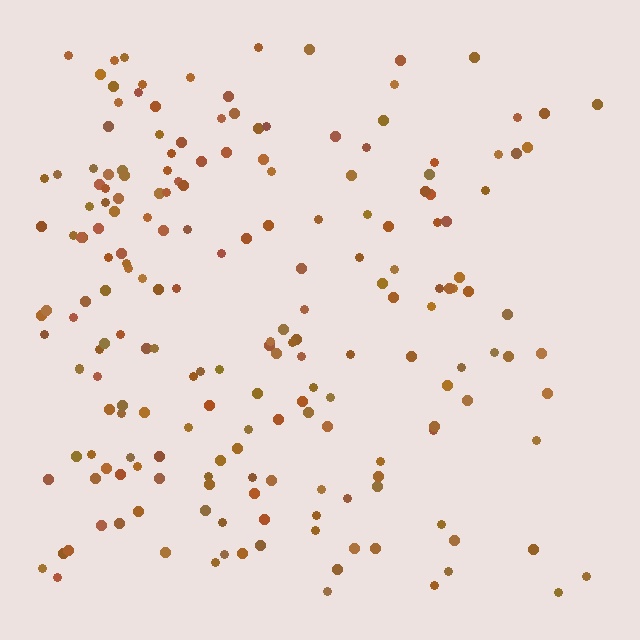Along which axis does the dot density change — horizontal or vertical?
Horizontal.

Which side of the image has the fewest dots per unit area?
The right.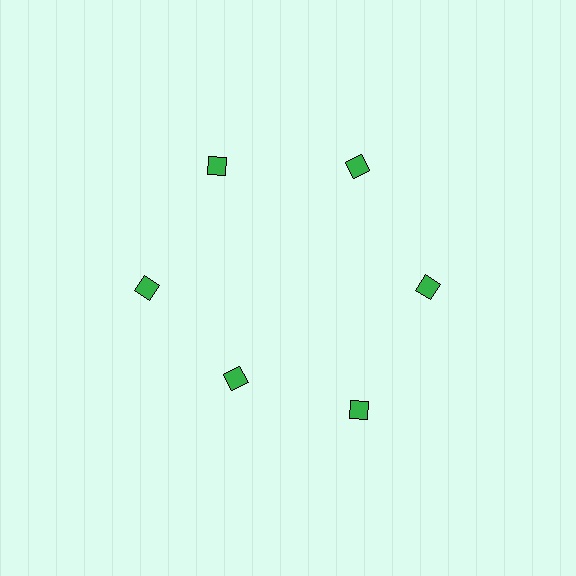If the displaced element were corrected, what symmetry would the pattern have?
It would have 6-fold rotational symmetry — the pattern would map onto itself every 60 degrees.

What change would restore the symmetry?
The symmetry would be restored by moving it outward, back onto the ring so that all 6 diamonds sit at equal angles and equal distance from the center.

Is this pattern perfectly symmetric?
No. The 6 green diamonds are arranged in a ring, but one element near the 7 o'clock position is pulled inward toward the center, breaking the 6-fold rotational symmetry.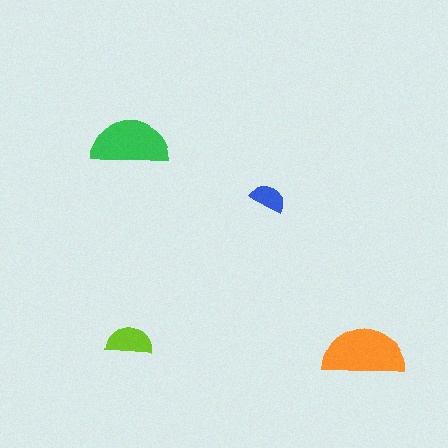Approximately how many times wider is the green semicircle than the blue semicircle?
About 2 times wider.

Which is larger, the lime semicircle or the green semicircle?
The green one.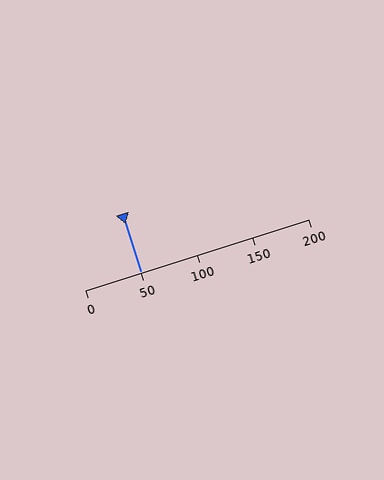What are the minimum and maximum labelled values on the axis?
The axis runs from 0 to 200.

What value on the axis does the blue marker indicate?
The marker indicates approximately 50.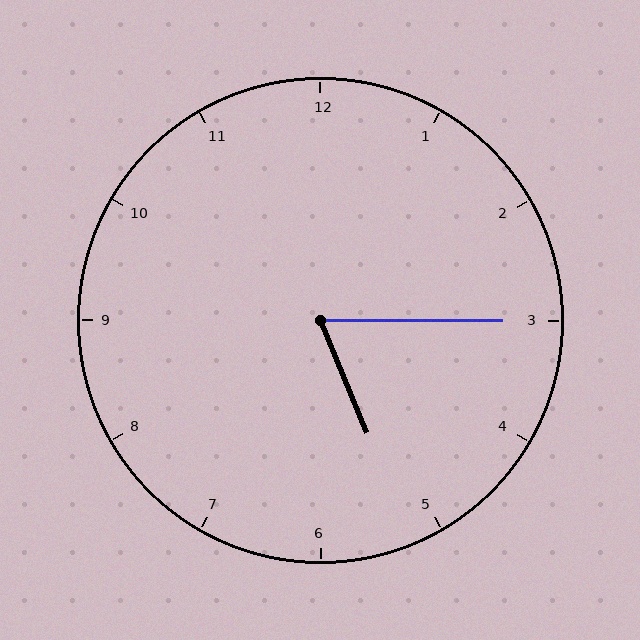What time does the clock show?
5:15.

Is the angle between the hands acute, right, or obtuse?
It is acute.